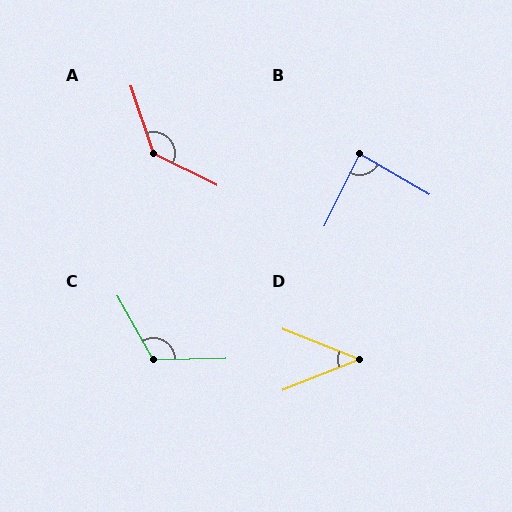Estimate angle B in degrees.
Approximately 85 degrees.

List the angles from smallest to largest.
D (43°), B (85°), C (117°), A (135°).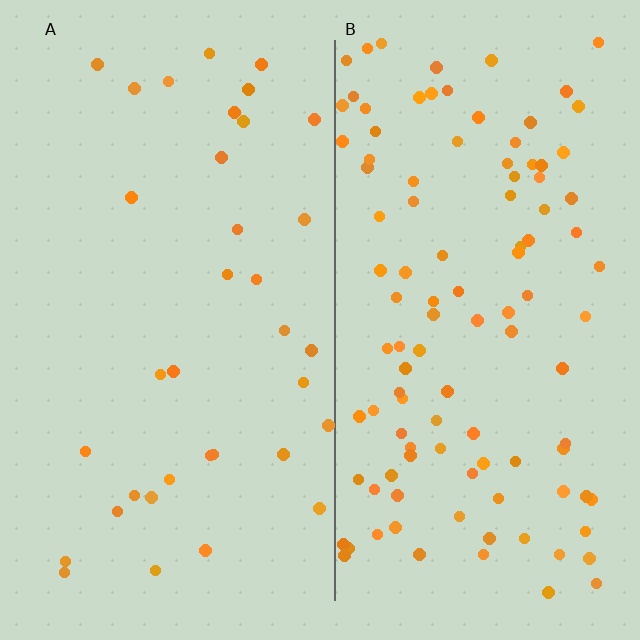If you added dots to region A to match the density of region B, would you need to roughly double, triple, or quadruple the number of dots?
Approximately triple.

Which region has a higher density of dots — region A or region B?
B (the right).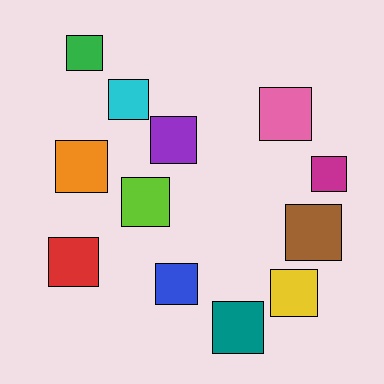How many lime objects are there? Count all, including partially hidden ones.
There is 1 lime object.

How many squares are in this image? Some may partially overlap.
There are 12 squares.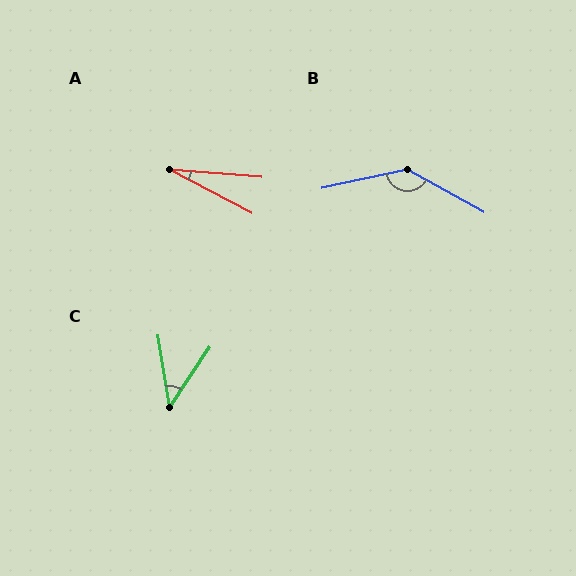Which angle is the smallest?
A, at approximately 23 degrees.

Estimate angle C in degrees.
Approximately 43 degrees.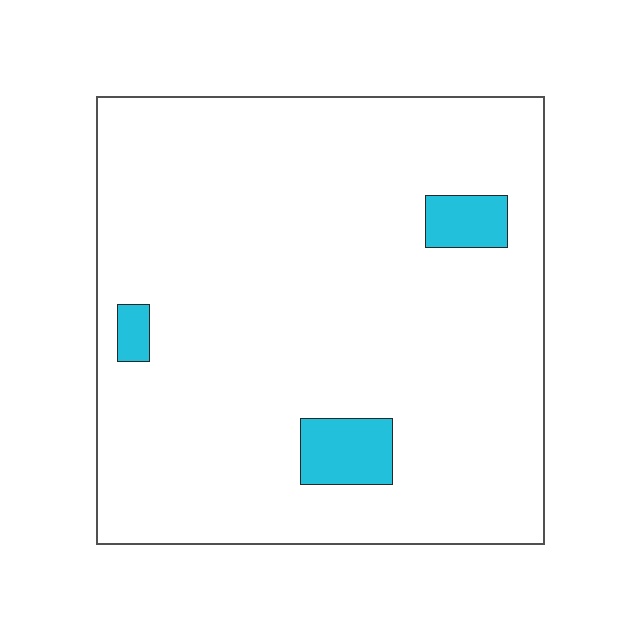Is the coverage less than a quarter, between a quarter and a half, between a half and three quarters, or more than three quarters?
Less than a quarter.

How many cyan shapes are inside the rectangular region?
3.